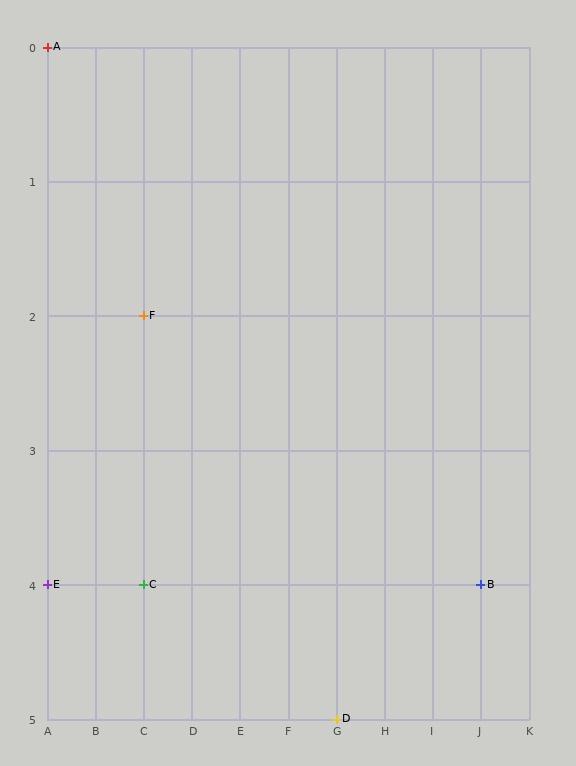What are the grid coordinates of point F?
Point F is at grid coordinates (C, 2).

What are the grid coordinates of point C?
Point C is at grid coordinates (C, 4).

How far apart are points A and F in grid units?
Points A and F are 2 columns and 2 rows apart (about 2.8 grid units diagonally).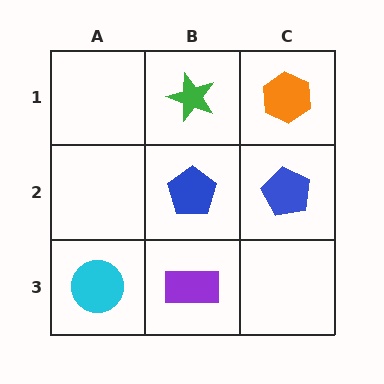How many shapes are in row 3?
2 shapes.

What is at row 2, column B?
A blue pentagon.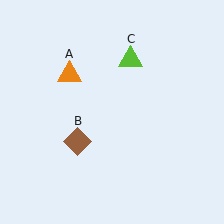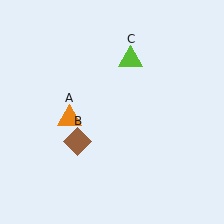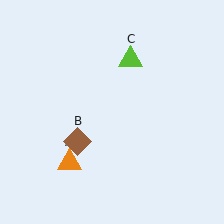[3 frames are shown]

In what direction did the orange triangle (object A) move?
The orange triangle (object A) moved down.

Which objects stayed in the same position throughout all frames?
Brown diamond (object B) and lime triangle (object C) remained stationary.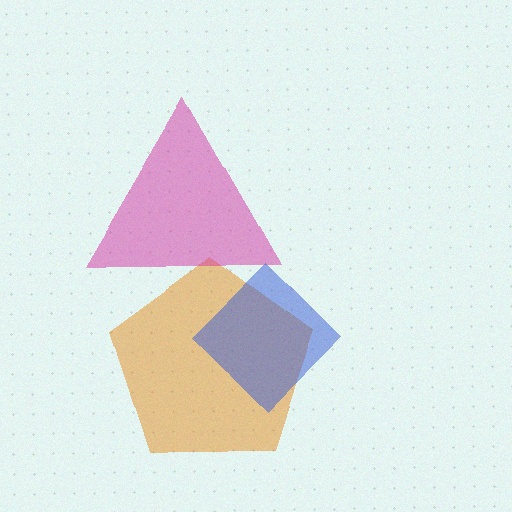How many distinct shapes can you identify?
There are 3 distinct shapes: an orange pentagon, a magenta triangle, a blue diamond.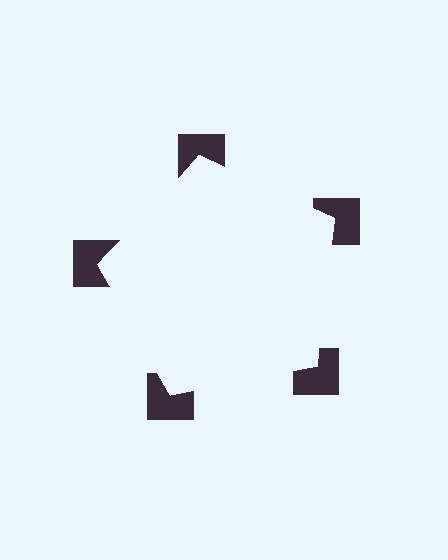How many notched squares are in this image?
There are 5 — one at each vertex of the illusory pentagon.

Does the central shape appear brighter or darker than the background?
It typically appears slightly brighter than the background, even though no actual brightness change is drawn.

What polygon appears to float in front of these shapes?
An illusory pentagon — its edges are inferred from the aligned wedge cuts in the notched squares, not physically drawn.